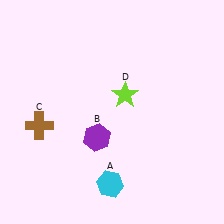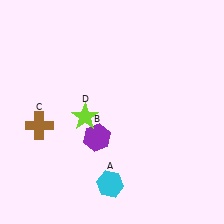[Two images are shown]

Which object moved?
The lime star (D) moved left.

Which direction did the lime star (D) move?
The lime star (D) moved left.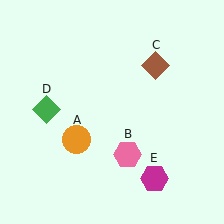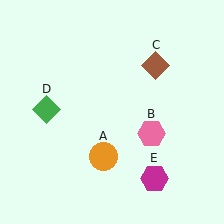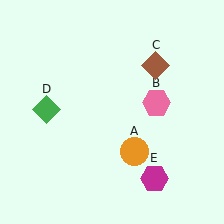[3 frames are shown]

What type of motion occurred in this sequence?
The orange circle (object A), pink hexagon (object B) rotated counterclockwise around the center of the scene.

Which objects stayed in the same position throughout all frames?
Brown diamond (object C) and green diamond (object D) and magenta hexagon (object E) remained stationary.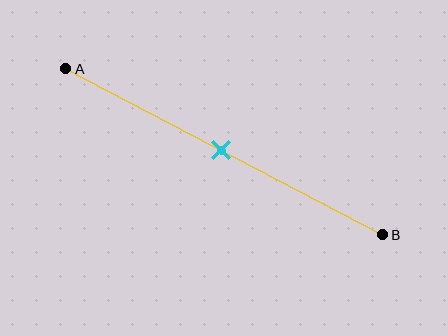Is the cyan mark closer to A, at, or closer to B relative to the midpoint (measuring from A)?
The cyan mark is approximately at the midpoint of segment AB.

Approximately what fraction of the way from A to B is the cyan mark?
The cyan mark is approximately 50% of the way from A to B.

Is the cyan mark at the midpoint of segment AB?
Yes, the mark is approximately at the midpoint.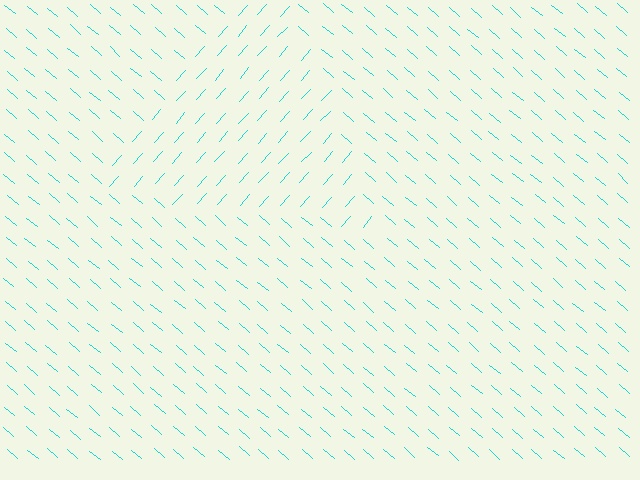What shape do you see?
I see a triangle.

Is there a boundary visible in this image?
Yes, there is a texture boundary formed by a change in line orientation.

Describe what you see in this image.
The image is filled with small cyan line segments. A triangle region in the image has lines oriented differently from the surrounding lines, creating a visible texture boundary.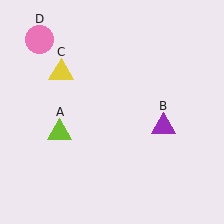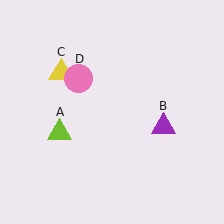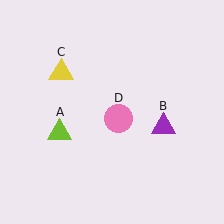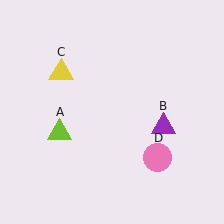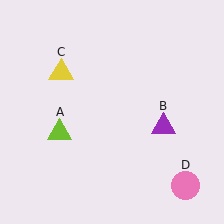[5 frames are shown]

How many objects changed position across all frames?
1 object changed position: pink circle (object D).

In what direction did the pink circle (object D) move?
The pink circle (object D) moved down and to the right.